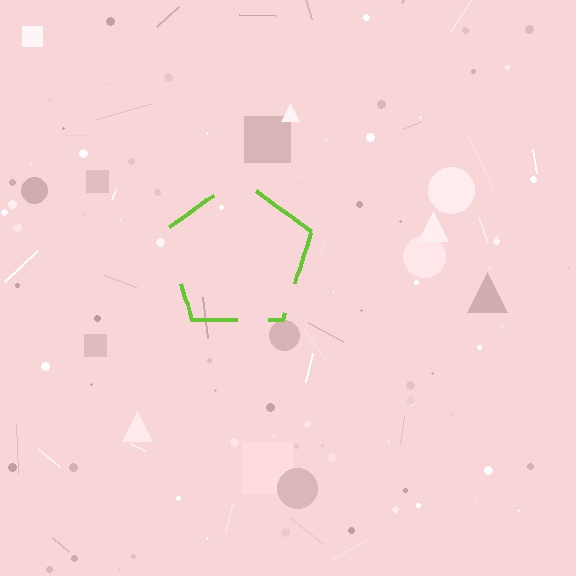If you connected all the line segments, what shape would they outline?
They would outline a pentagon.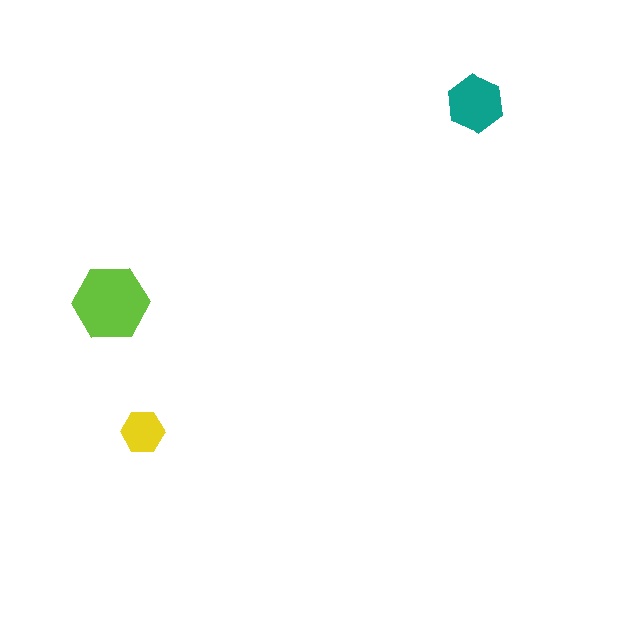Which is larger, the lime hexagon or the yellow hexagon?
The lime one.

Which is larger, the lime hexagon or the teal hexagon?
The lime one.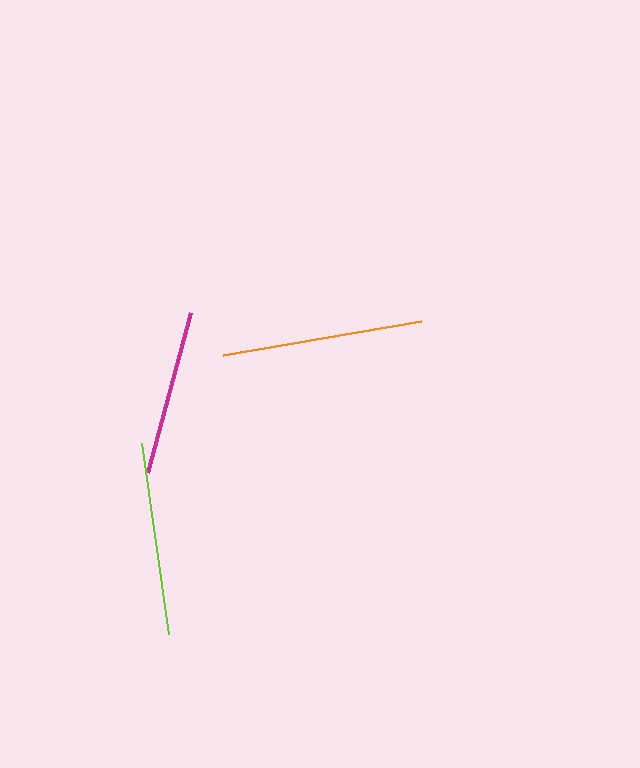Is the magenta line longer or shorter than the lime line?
The lime line is longer than the magenta line.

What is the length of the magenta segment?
The magenta segment is approximately 166 pixels long.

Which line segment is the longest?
The orange line is the longest at approximately 200 pixels.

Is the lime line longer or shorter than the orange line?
The orange line is longer than the lime line.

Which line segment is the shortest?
The magenta line is the shortest at approximately 166 pixels.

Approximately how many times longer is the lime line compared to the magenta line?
The lime line is approximately 1.2 times the length of the magenta line.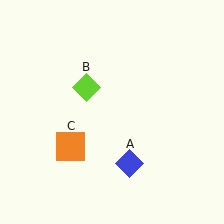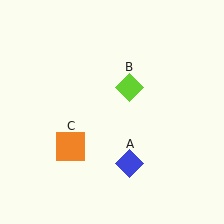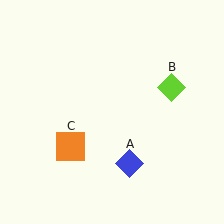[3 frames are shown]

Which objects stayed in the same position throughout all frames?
Blue diamond (object A) and orange square (object C) remained stationary.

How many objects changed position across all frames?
1 object changed position: lime diamond (object B).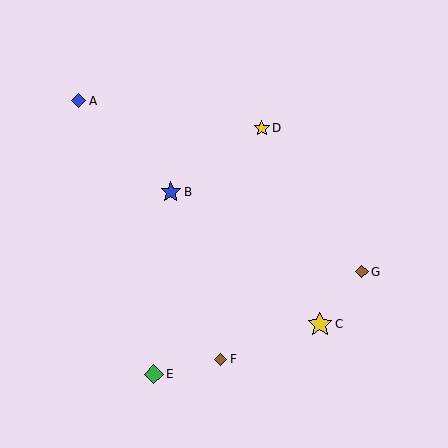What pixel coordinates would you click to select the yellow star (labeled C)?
Click at (320, 324) to select the yellow star C.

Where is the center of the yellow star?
The center of the yellow star is at (320, 324).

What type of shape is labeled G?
Shape G is a brown diamond.